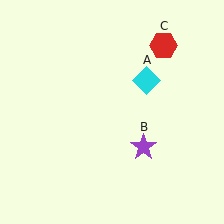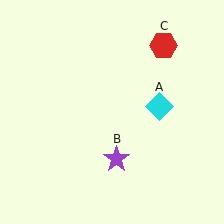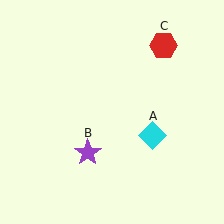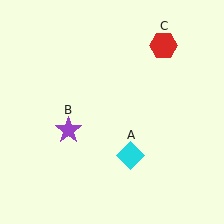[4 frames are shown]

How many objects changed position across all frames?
2 objects changed position: cyan diamond (object A), purple star (object B).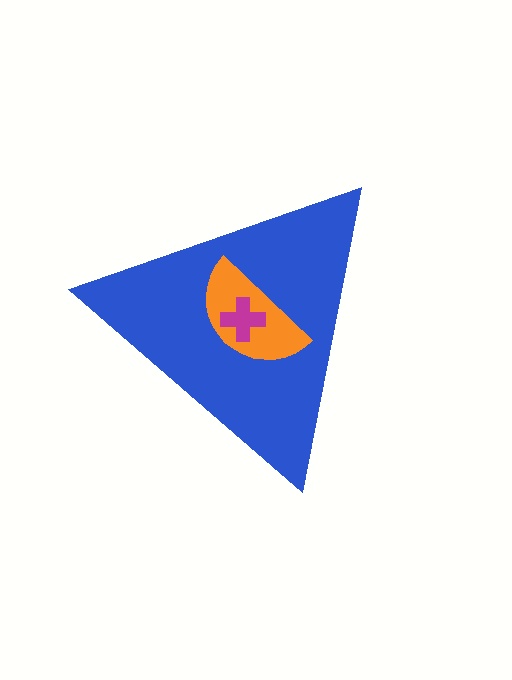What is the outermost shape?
The blue triangle.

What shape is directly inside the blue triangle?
The orange semicircle.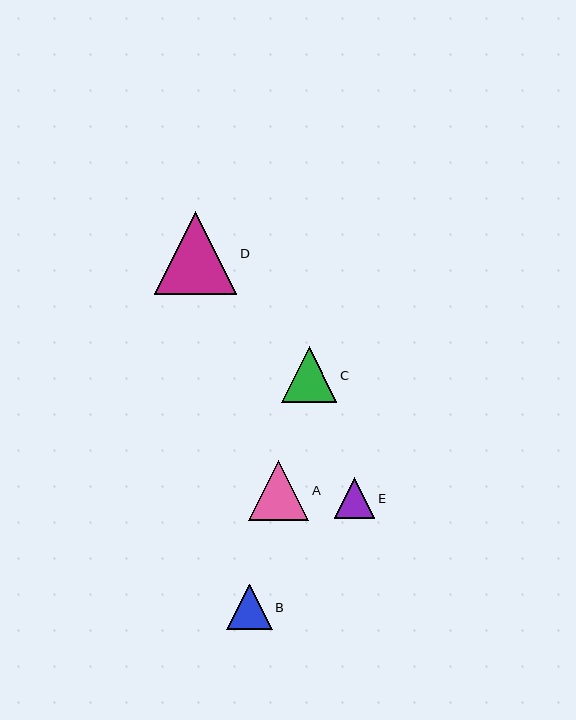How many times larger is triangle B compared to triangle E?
Triangle B is approximately 1.1 times the size of triangle E.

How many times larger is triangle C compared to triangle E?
Triangle C is approximately 1.4 times the size of triangle E.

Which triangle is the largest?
Triangle D is the largest with a size of approximately 82 pixels.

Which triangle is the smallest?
Triangle E is the smallest with a size of approximately 40 pixels.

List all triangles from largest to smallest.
From largest to smallest: D, A, C, B, E.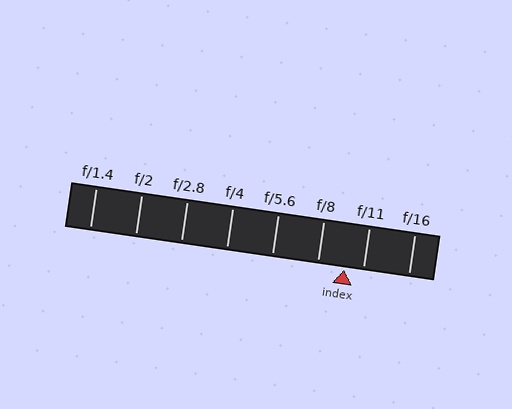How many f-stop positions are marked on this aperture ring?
There are 8 f-stop positions marked.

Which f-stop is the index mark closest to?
The index mark is closest to f/11.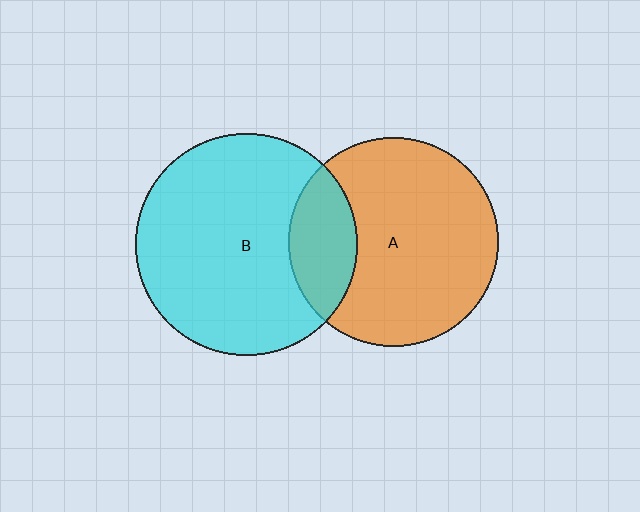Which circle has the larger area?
Circle B (cyan).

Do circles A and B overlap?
Yes.